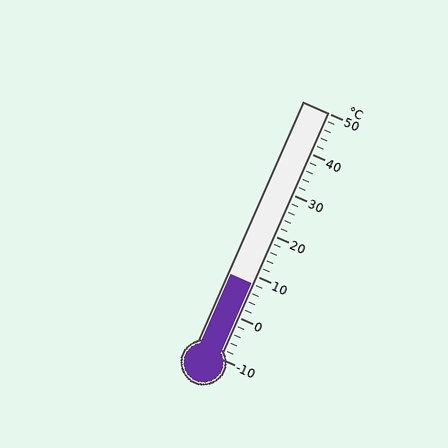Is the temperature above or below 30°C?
The temperature is below 30°C.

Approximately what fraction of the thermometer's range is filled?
The thermometer is filled to approximately 30% of its range.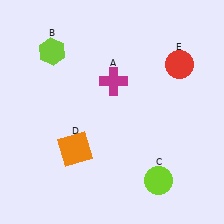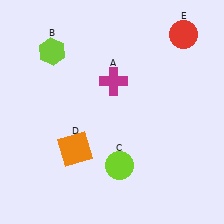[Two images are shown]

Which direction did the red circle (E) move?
The red circle (E) moved up.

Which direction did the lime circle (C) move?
The lime circle (C) moved left.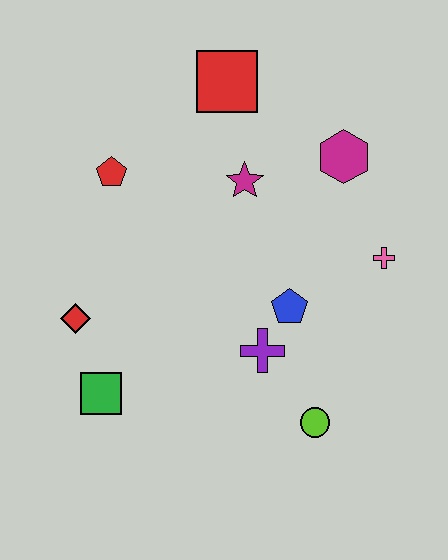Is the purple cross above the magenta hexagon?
No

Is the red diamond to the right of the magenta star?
No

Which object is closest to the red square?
The magenta star is closest to the red square.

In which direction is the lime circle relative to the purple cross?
The lime circle is below the purple cross.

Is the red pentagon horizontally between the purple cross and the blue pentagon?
No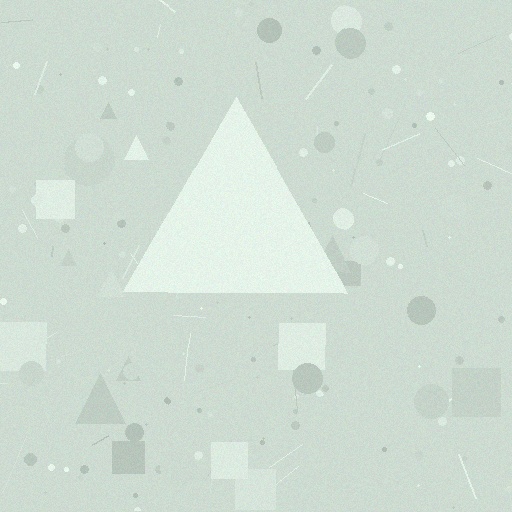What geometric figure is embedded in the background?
A triangle is embedded in the background.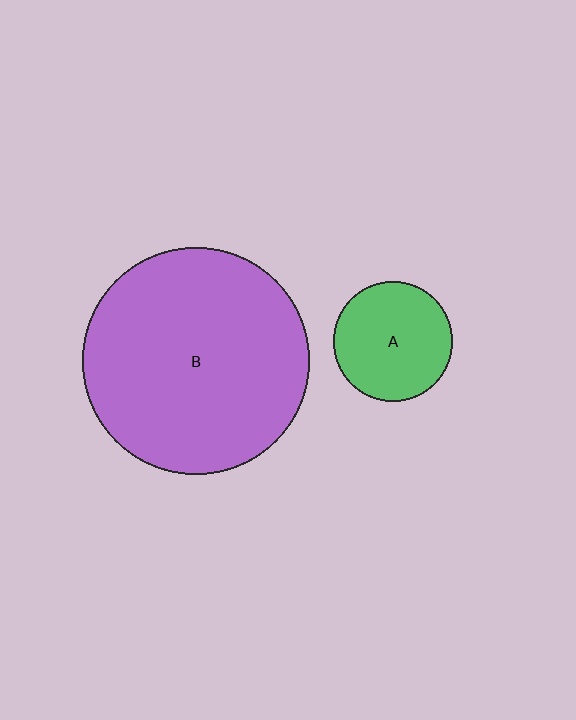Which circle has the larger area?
Circle B (purple).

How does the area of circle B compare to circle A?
Approximately 3.6 times.